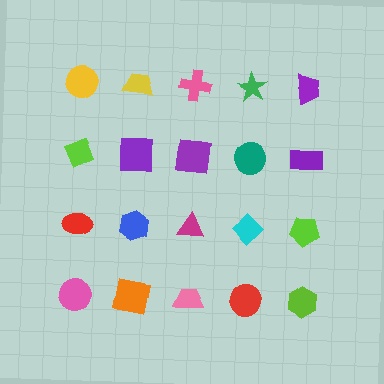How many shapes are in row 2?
5 shapes.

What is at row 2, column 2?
A purple square.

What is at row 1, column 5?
A purple trapezoid.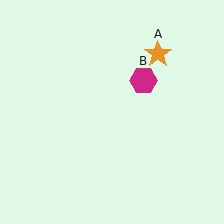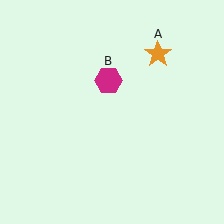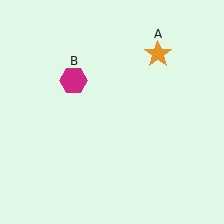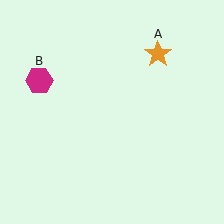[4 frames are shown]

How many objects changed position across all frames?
1 object changed position: magenta hexagon (object B).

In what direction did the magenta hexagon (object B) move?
The magenta hexagon (object B) moved left.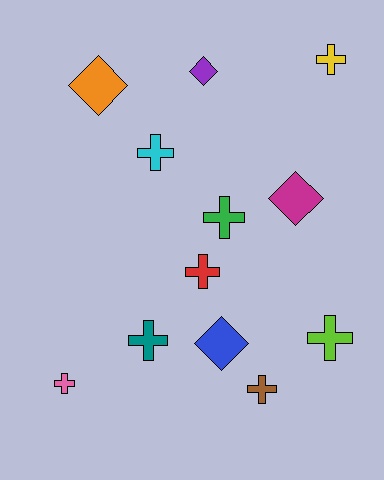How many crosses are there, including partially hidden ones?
There are 8 crosses.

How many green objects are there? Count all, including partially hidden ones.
There is 1 green object.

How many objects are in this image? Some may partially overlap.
There are 12 objects.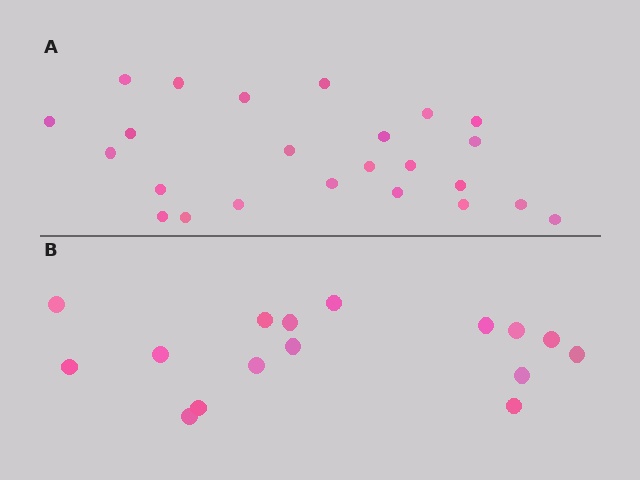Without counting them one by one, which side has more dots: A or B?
Region A (the top region) has more dots.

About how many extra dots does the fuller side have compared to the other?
Region A has roughly 8 or so more dots than region B.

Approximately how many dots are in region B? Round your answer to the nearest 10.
About 20 dots. (The exact count is 16, which rounds to 20.)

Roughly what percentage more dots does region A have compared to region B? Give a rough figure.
About 50% more.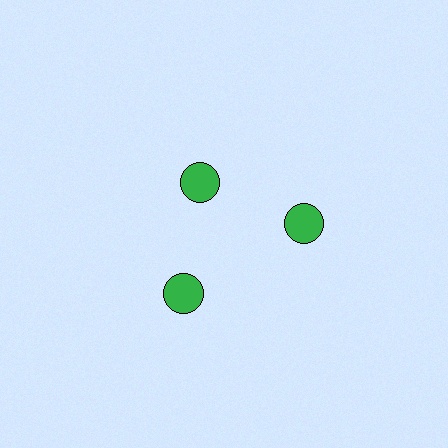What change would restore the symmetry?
The symmetry would be restored by moving it outward, back onto the ring so that all 3 circles sit at equal angles and equal distance from the center.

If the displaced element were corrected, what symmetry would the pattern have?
It would have 3-fold rotational symmetry — the pattern would map onto itself every 120 degrees.